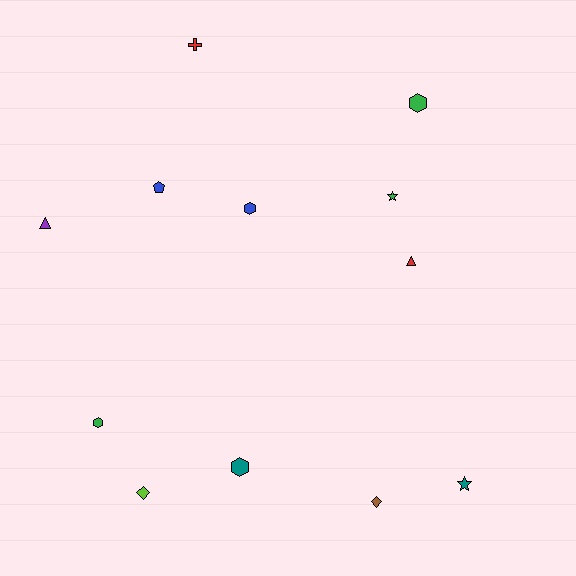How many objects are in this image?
There are 12 objects.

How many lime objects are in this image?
There is 1 lime object.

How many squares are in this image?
There are no squares.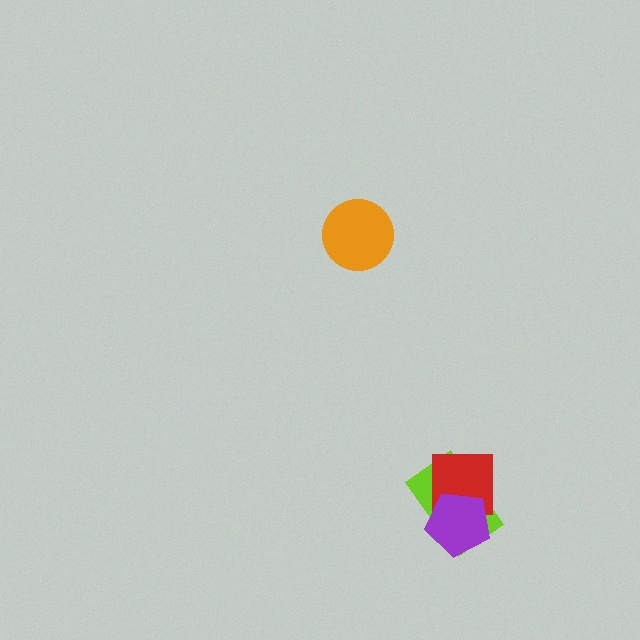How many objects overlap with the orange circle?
0 objects overlap with the orange circle.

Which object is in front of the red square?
The purple pentagon is in front of the red square.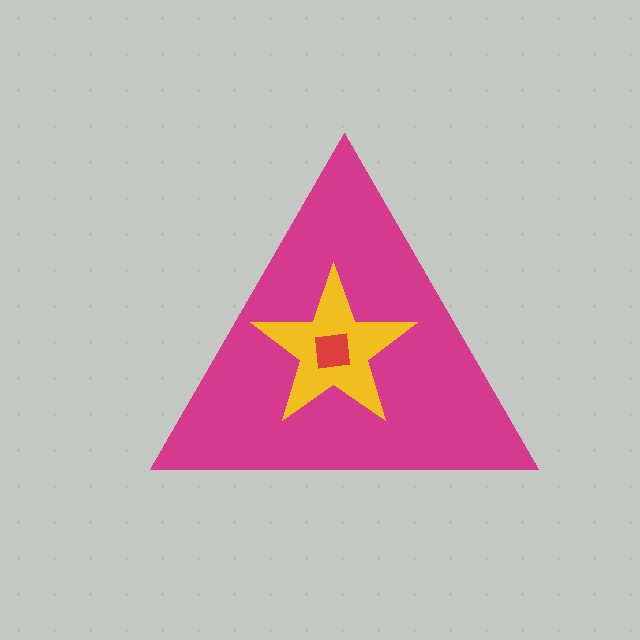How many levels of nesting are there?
3.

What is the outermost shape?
The magenta triangle.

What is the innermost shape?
The red square.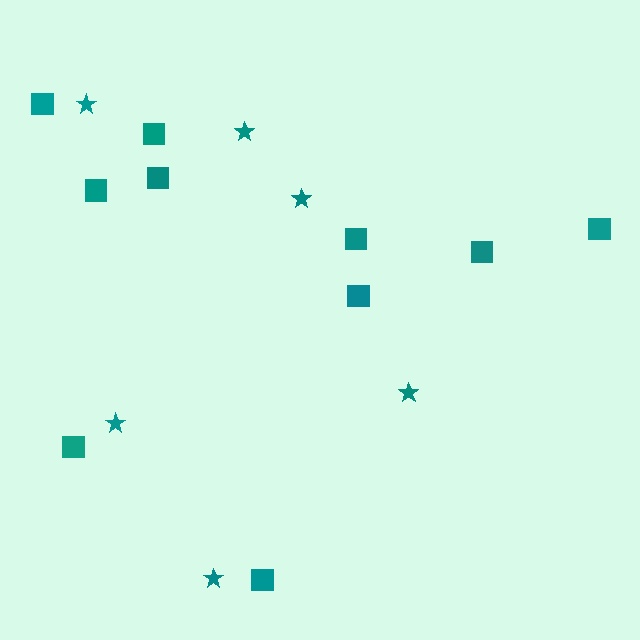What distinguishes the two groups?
There are 2 groups: one group of stars (6) and one group of squares (10).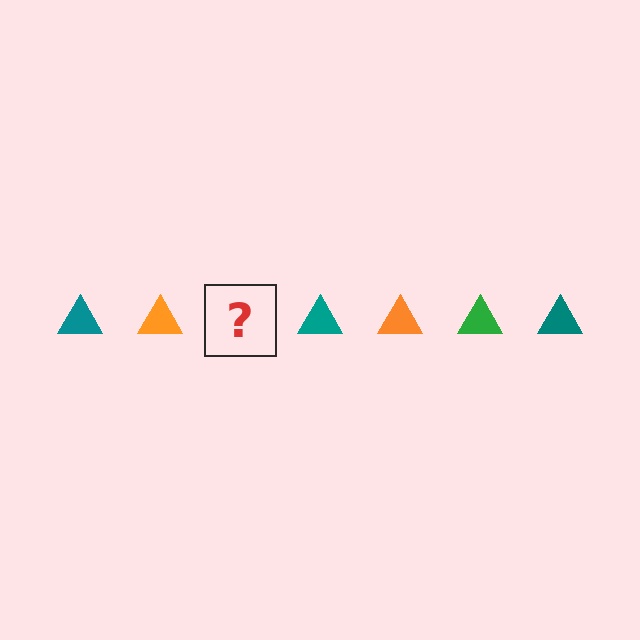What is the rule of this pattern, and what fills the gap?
The rule is that the pattern cycles through teal, orange, green triangles. The gap should be filled with a green triangle.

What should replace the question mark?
The question mark should be replaced with a green triangle.